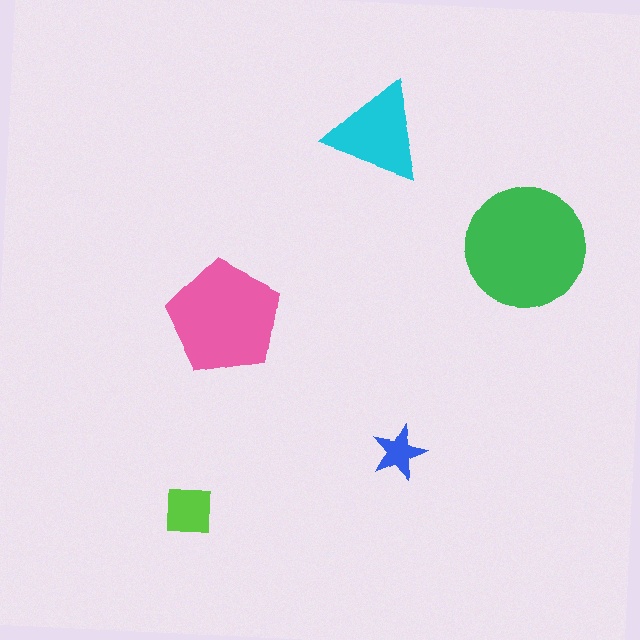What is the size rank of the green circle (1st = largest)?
1st.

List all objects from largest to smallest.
The green circle, the pink pentagon, the cyan triangle, the lime square, the blue star.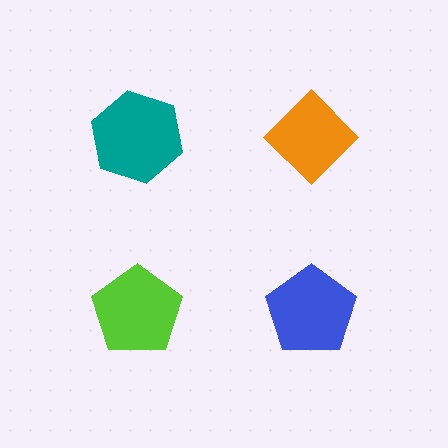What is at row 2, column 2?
A blue pentagon.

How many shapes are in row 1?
2 shapes.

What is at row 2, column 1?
A lime pentagon.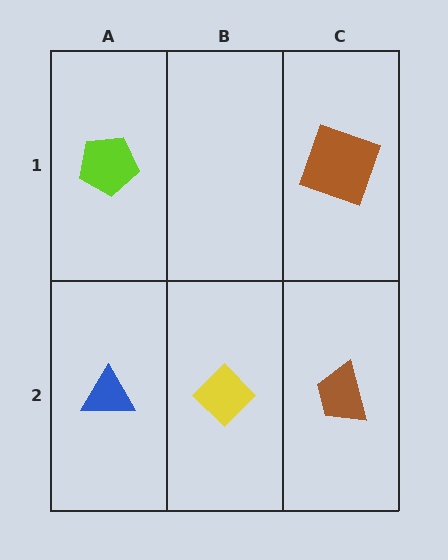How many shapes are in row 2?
3 shapes.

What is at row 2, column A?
A blue triangle.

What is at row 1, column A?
A lime pentagon.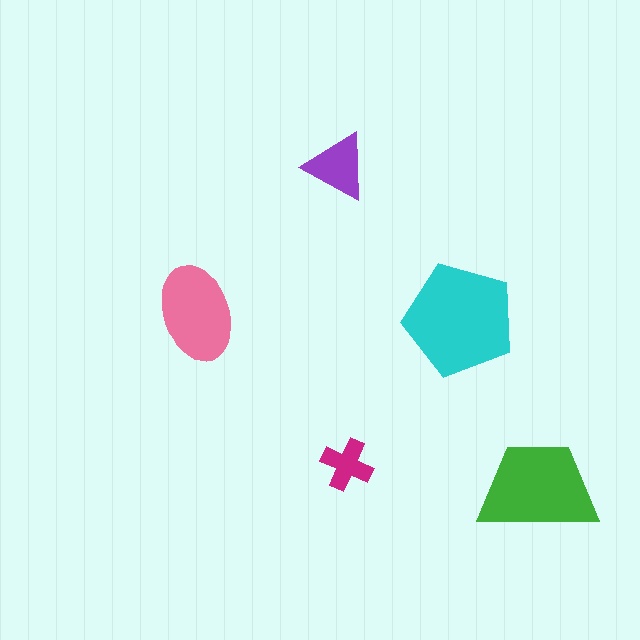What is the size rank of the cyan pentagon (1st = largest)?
1st.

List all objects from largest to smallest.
The cyan pentagon, the green trapezoid, the pink ellipse, the purple triangle, the magenta cross.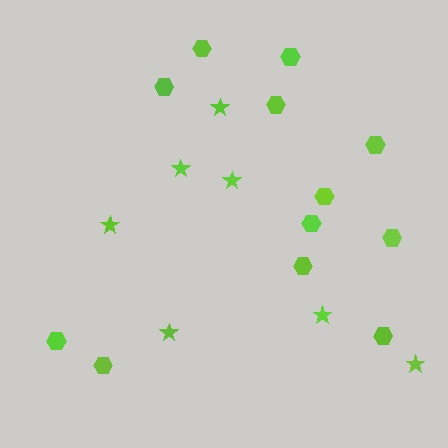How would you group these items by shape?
There are 2 groups: one group of stars (7) and one group of hexagons (12).